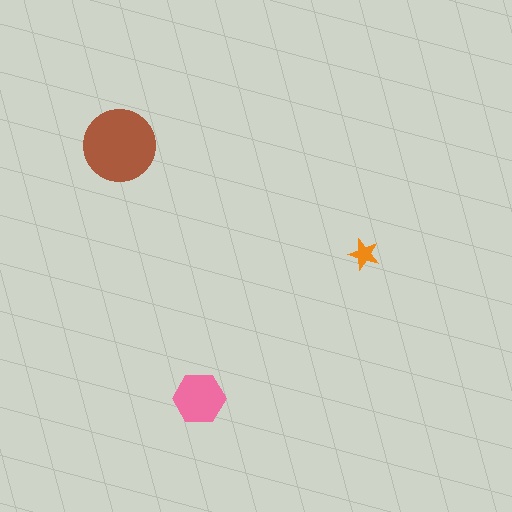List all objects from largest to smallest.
The brown circle, the pink hexagon, the orange star.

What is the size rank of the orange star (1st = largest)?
3rd.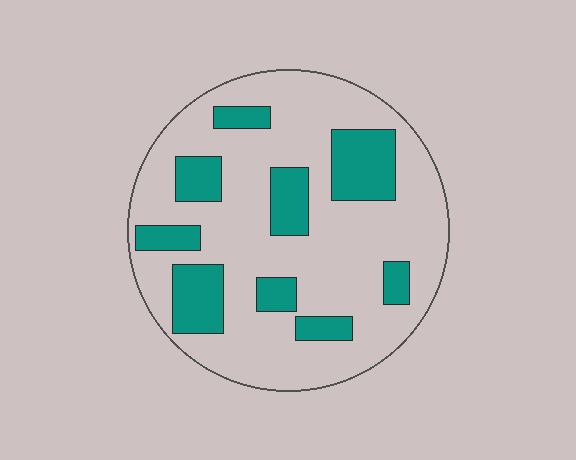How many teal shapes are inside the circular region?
9.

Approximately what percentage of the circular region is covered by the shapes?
Approximately 25%.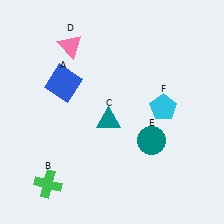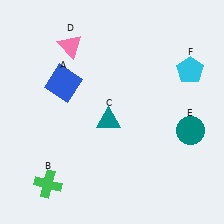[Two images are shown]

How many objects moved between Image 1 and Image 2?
2 objects moved between the two images.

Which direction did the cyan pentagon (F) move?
The cyan pentagon (F) moved up.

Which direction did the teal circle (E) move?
The teal circle (E) moved right.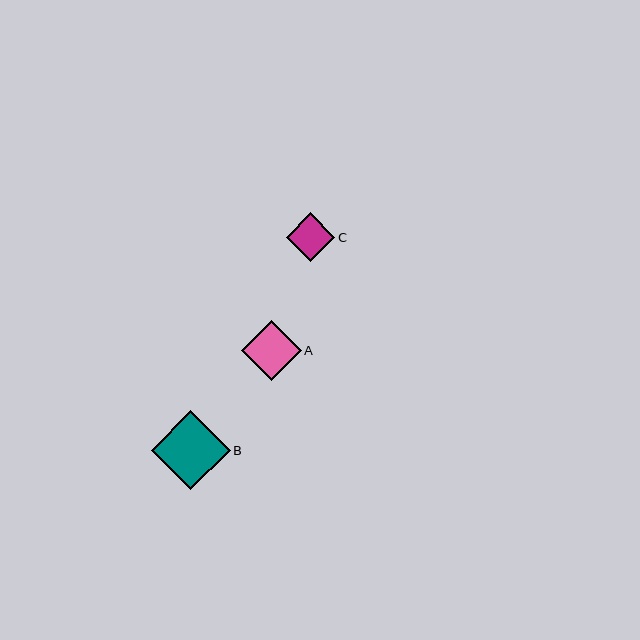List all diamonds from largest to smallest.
From largest to smallest: B, A, C.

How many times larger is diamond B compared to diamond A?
Diamond B is approximately 1.3 times the size of diamond A.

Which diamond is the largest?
Diamond B is the largest with a size of approximately 79 pixels.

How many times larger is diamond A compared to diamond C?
Diamond A is approximately 1.2 times the size of diamond C.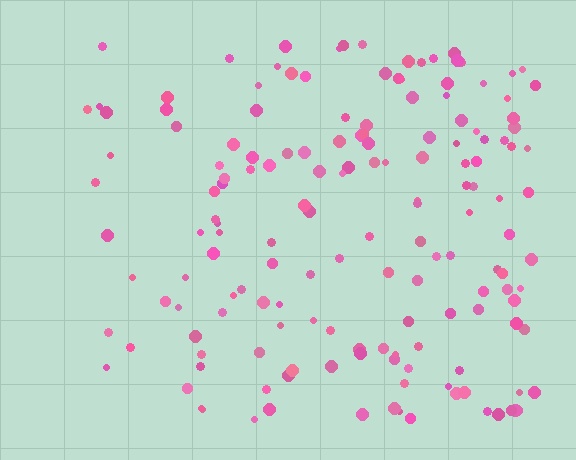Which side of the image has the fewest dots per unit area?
The left.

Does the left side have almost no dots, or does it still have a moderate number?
Still a moderate number, just noticeably fewer than the right.